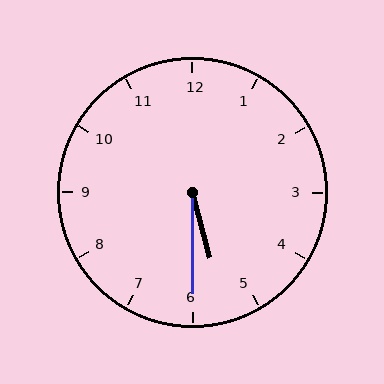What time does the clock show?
5:30.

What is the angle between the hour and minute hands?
Approximately 15 degrees.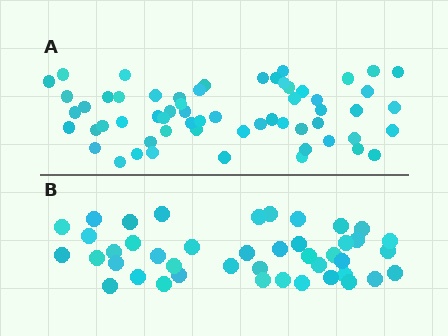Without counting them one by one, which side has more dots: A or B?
Region A (the top region) has more dots.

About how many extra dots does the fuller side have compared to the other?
Region A has approximately 15 more dots than region B.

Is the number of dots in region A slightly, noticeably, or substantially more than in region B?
Region A has noticeably more, but not dramatically so. The ratio is roughly 1.4 to 1.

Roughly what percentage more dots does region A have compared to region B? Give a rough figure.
About 40% more.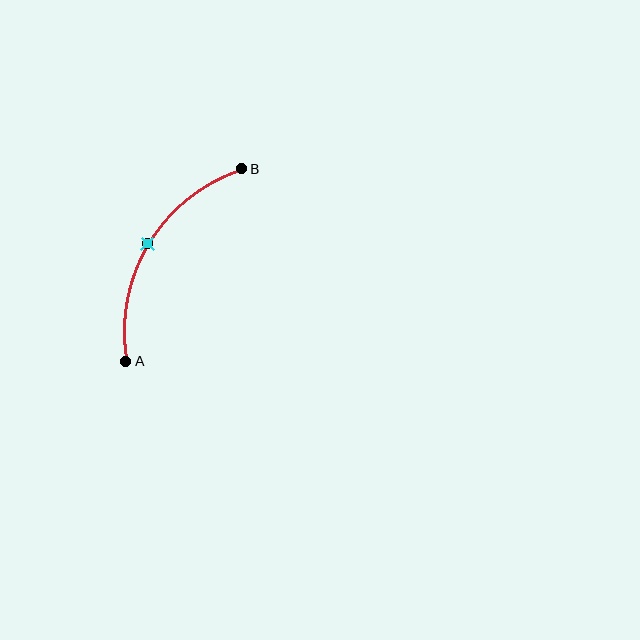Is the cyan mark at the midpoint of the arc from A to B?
Yes. The cyan mark lies on the arc at equal arc-length from both A and B — it is the arc midpoint.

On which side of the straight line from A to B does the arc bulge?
The arc bulges to the left of the straight line connecting A and B.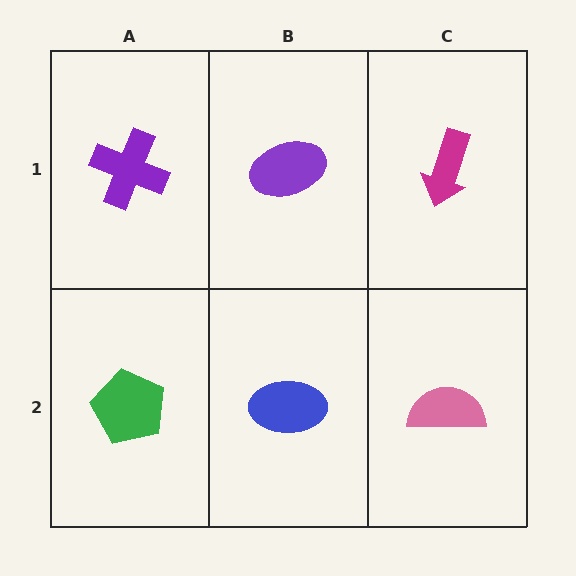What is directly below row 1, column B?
A blue ellipse.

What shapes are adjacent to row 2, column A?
A purple cross (row 1, column A), a blue ellipse (row 2, column B).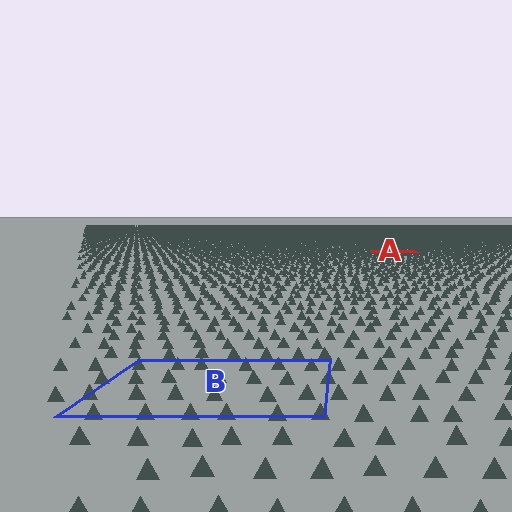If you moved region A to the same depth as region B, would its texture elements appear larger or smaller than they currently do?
They would appear larger. At a closer depth, the same texture elements are projected at a bigger on-screen size.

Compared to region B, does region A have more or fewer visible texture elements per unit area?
Region A has more texture elements per unit area — they are packed more densely because it is farther away.